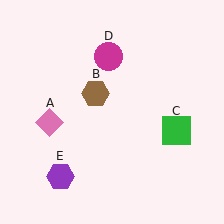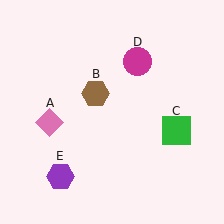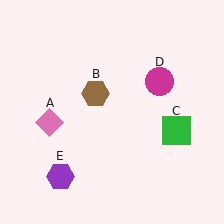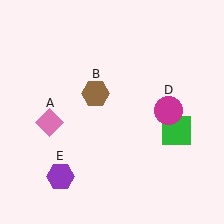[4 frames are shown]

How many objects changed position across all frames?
1 object changed position: magenta circle (object D).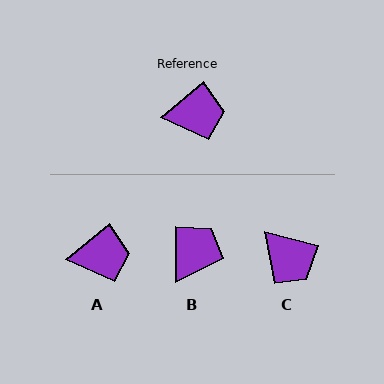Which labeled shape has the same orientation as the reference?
A.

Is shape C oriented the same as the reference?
No, it is off by about 54 degrees.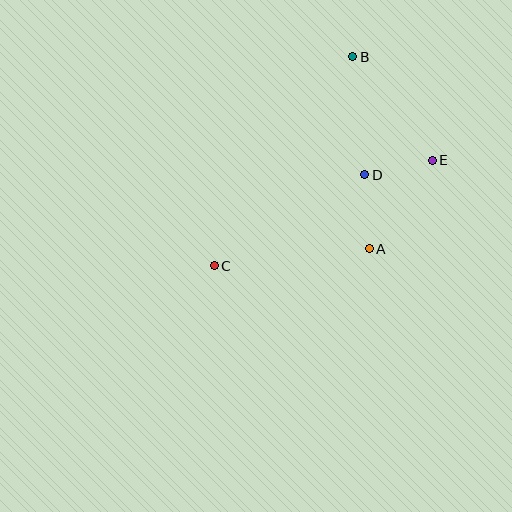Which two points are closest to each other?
Points D and E are closest to each other.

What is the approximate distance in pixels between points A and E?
The distance between A and E is approximately 109 pixels.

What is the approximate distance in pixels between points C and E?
The distance between C and E is approximately 242 pixels.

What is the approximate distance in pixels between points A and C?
The distance between A and C is approximately 156 pixels.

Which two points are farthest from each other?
Points B and C are farthest from each other.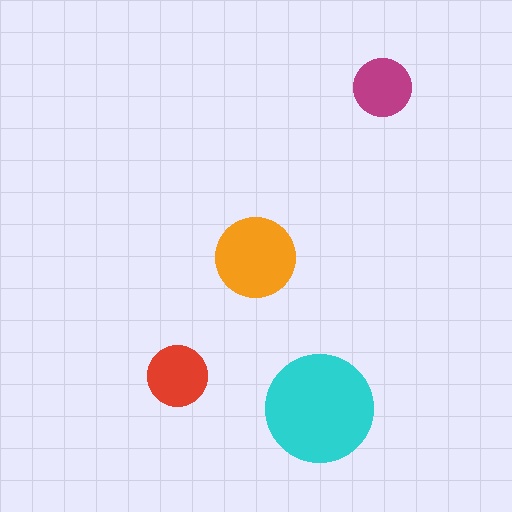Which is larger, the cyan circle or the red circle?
The cyan one.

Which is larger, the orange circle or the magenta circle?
The orange one.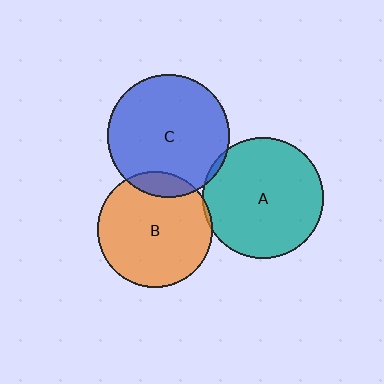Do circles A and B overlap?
Yes.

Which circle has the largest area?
Circle C (blue).